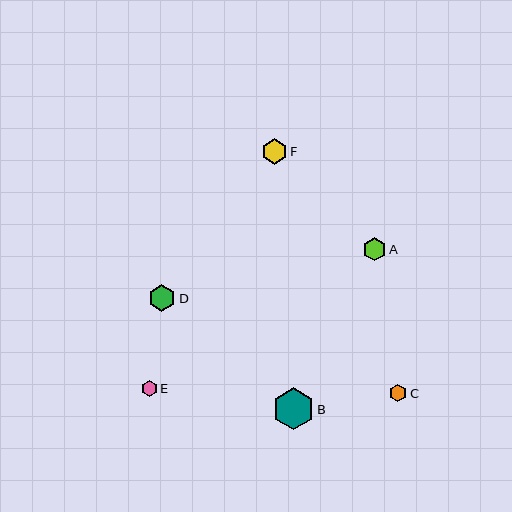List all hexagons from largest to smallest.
From largest to smallest: B, D, F, A, C, E.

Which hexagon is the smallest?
Hexagon E is the smallest with a size of approximately 16 pixels.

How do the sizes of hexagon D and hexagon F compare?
Hexagon D and hexagon F are approximately the same size.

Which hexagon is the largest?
Hexagon B is the largest with a size of approximately 42 pixels.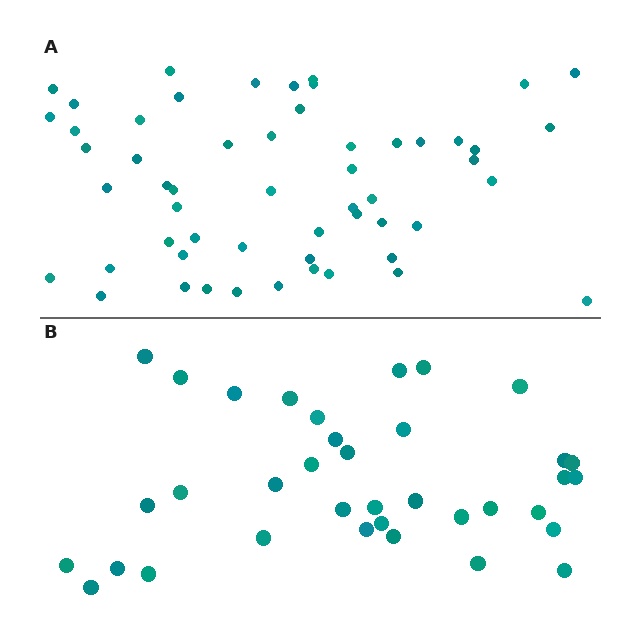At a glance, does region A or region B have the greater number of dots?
Region A (the top region) has more dots.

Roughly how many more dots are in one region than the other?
Region A has approximately 20 more dots than region B.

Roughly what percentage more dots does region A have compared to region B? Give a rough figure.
About 55% more.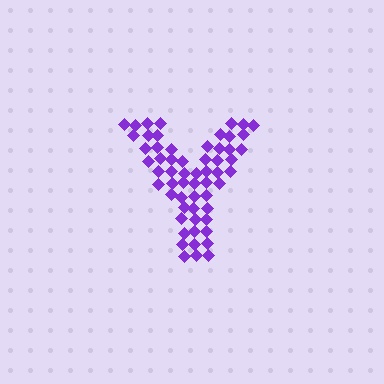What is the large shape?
The large shape is the letter Y.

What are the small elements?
The small elements are diamonds.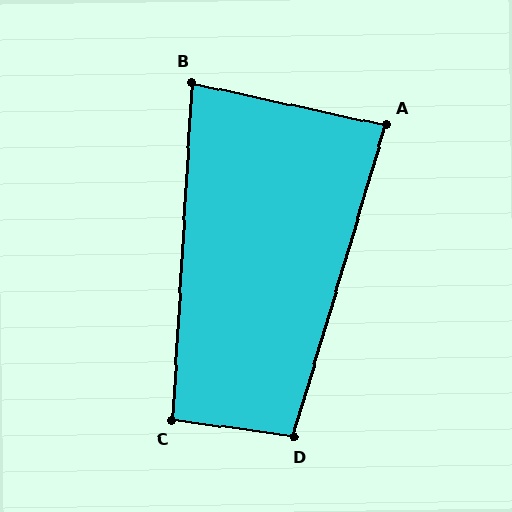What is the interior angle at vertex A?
Approximately 86 degrees (approximately right).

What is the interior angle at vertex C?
Approximately 94 degrees (approximately right).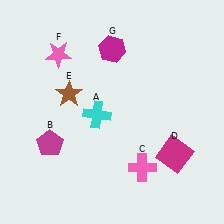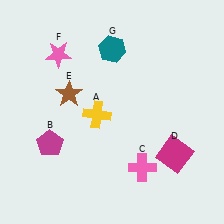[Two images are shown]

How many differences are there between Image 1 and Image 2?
There are 2 differences between the two images.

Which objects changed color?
A changed from cyan to yellow. G changed from magenta to teal.